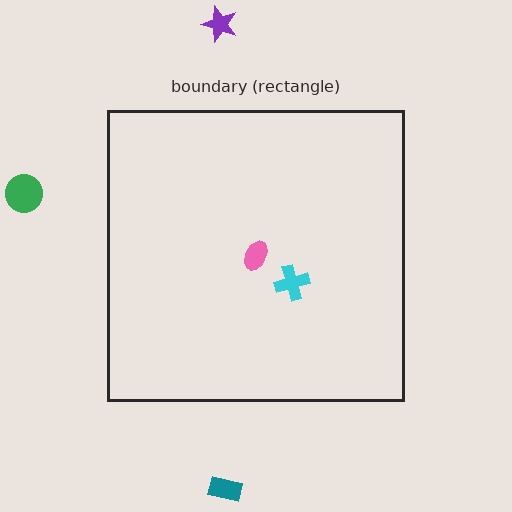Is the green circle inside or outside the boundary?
Outside.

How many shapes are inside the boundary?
2 inside, 3 outside.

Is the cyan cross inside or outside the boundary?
Inside.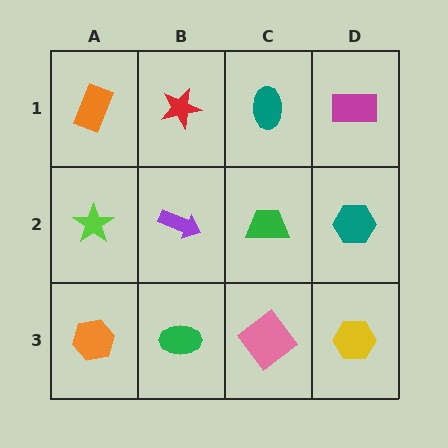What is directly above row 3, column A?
A lime star.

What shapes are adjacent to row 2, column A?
An orange rectangle (row 1, column A), an orange hexagon (row 3, column A), a purple arrow (row 2, column B).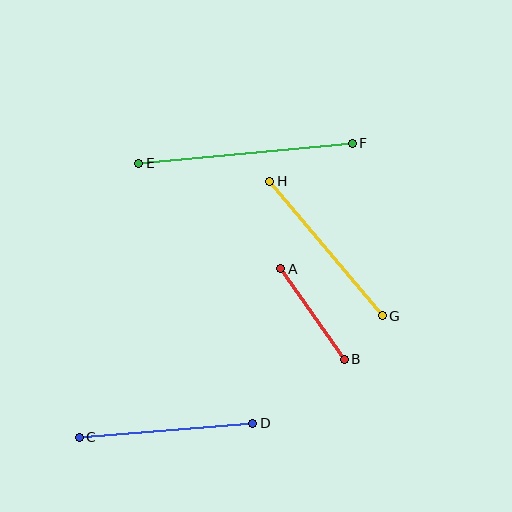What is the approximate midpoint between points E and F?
The midpoint is at approximately (245, 153) pixels.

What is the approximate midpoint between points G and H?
The midpoint is at approximately (326, 248) pixels.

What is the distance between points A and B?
The distance is approximately 111 pixels.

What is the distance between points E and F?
The distance is approximately 215 pixels.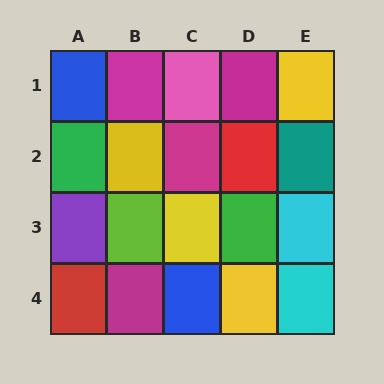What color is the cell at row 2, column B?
Yellow.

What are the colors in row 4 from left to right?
Red, magenta, blue, yellow, cyan.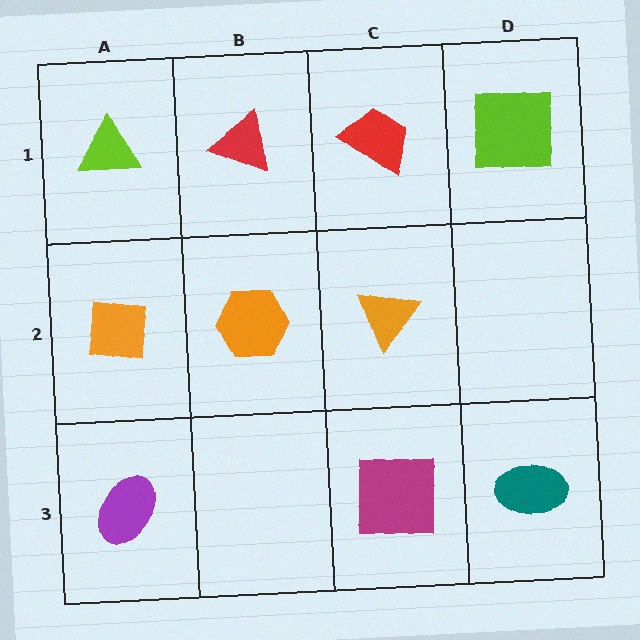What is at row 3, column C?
A magenta square.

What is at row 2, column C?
An orange triangle.